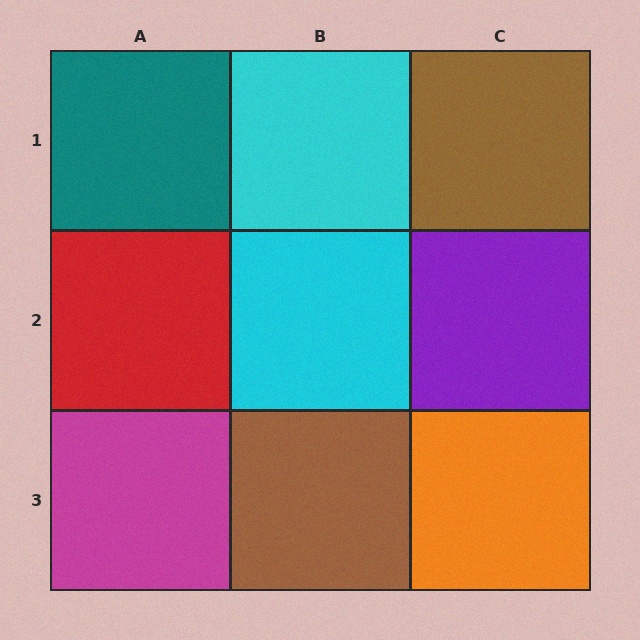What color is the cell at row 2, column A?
Red.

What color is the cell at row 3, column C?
Orange.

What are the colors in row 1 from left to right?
Teal, cyan, brown.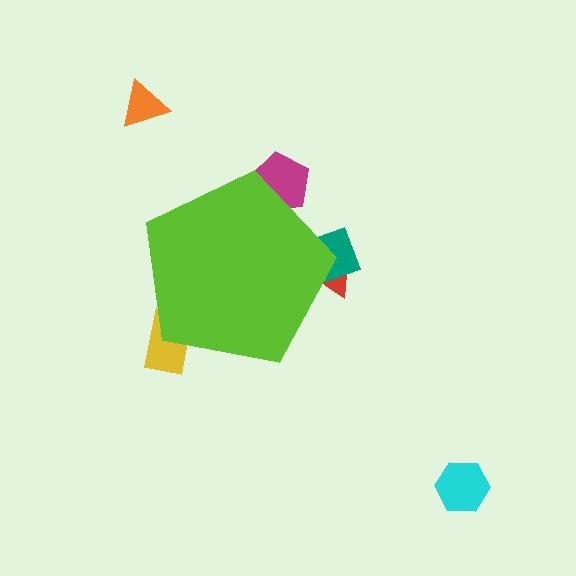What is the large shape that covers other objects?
A lime pentagon.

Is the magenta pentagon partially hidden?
Yes, the magenta pentagon is partially hidden behind the lime pentagon.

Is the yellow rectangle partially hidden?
Yes, the yellow rectangle is partially hidden behind the lime pentagon.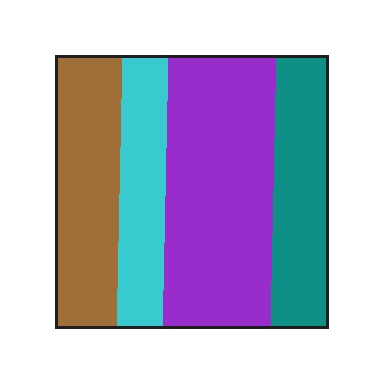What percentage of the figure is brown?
Brown covers 24% of the figure.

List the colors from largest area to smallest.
From largest to smallest: purple, brown, teal, cyan.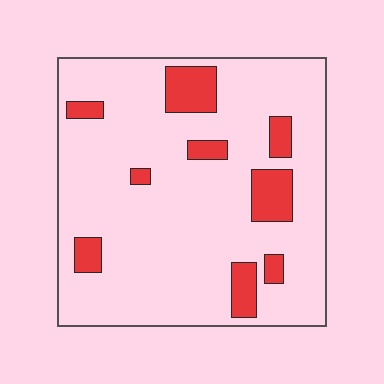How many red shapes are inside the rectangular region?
9.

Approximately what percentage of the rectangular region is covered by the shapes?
Approximately 15%.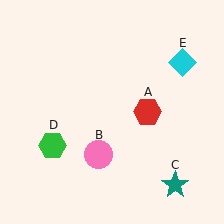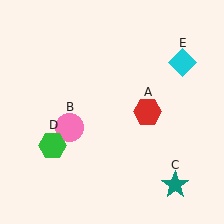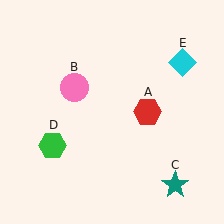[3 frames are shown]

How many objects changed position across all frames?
1 object changed position: pink circle (object B).